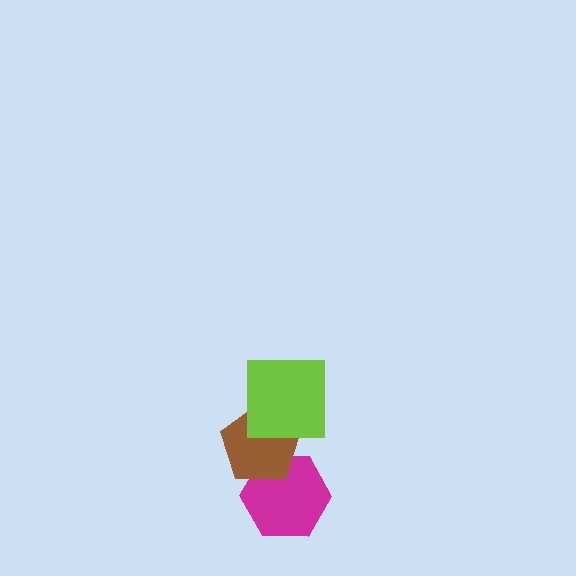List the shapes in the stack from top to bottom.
From top to bottom: the lime square, the brown pentagon, the magenta hexagon.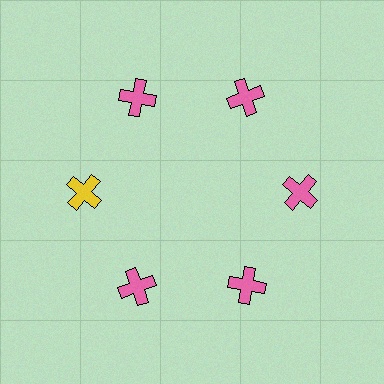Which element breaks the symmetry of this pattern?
The yellow cross at roughly the 9 o'clock position breaks the symmetry. All other shapes are pink crosses.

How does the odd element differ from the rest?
It has a different color: yellow instead of pink.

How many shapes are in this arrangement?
There are 6 shapes arranged in a ring pattern.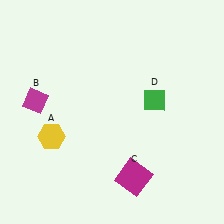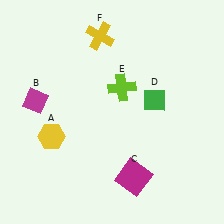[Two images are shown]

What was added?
A lime cross (E), a yellow cross (F) were added in Image 2.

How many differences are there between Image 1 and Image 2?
There are 2 differences between the two images.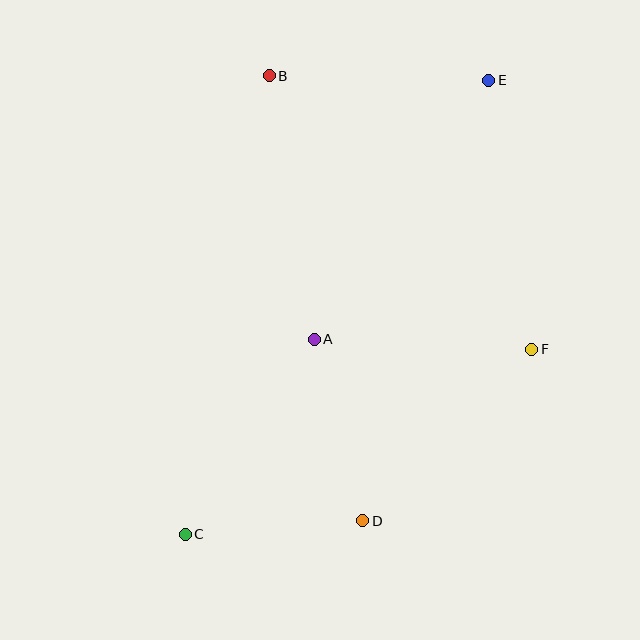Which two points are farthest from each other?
Points C and E are farthest from each other.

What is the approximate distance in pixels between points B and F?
The distance between B and F is approximately 379 pixels.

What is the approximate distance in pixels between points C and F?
The distance between C and F is approximately 393 pixels.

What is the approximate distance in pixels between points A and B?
The distance between A and B is approximately 267 pixels.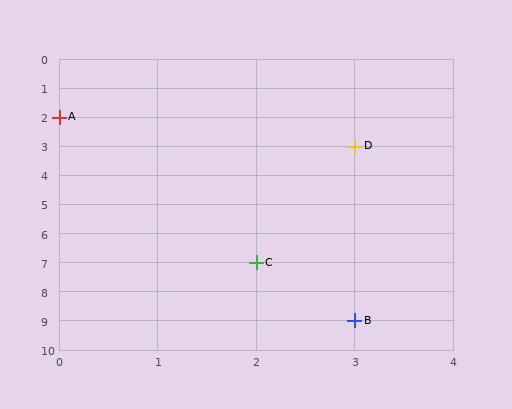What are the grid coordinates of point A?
Point A is at grid coordinates (0, 2).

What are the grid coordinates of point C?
Point C is at grid coordinates (2, 7).